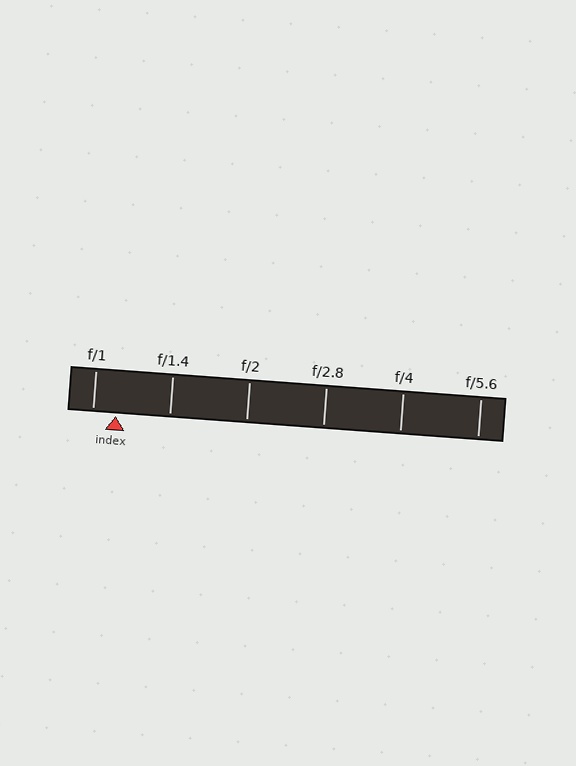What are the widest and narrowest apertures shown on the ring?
The widest aperture shown is f/1 and the narrowest is f/5.6.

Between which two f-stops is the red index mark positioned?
The index mark is between f/1 and f/1.4.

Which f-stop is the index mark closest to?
The index mark is closest to f/1.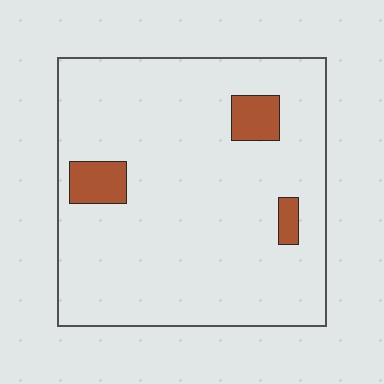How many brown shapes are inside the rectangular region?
3.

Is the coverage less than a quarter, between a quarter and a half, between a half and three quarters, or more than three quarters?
Less than a quarter.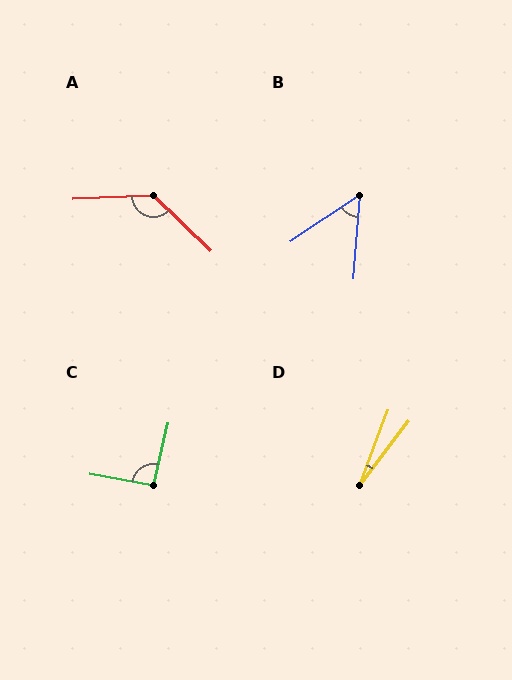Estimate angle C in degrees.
Approximately 92 degrees.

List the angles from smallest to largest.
D (17°), B (52°), C (92°), A (134°).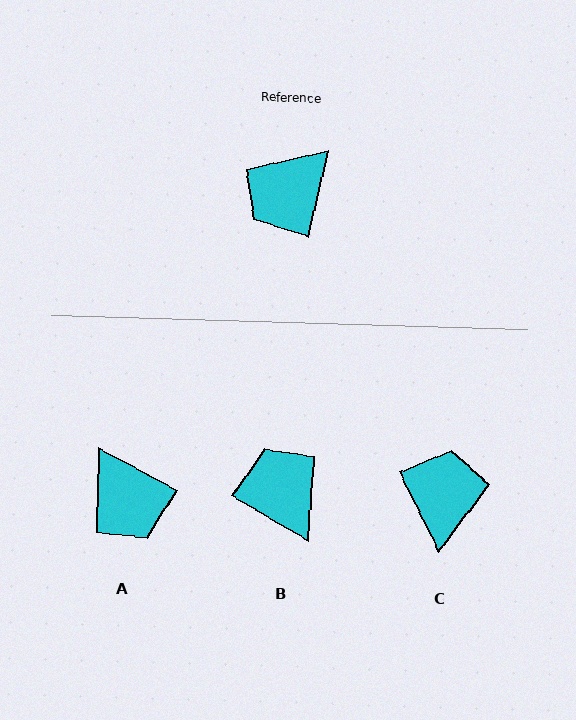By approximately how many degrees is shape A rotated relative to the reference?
Approximately 75 degrees counter-clockwise.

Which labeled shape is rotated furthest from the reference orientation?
C, about 140 degrees away.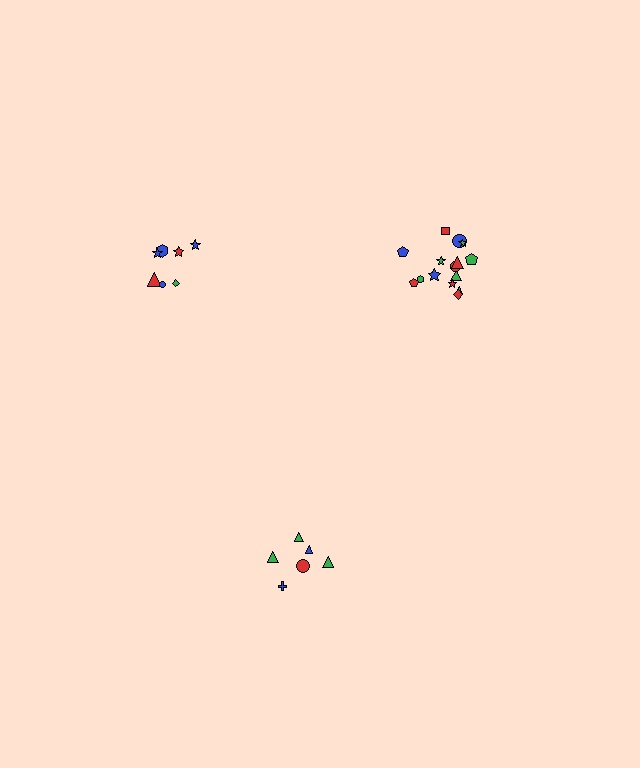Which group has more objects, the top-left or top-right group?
The top-right group.